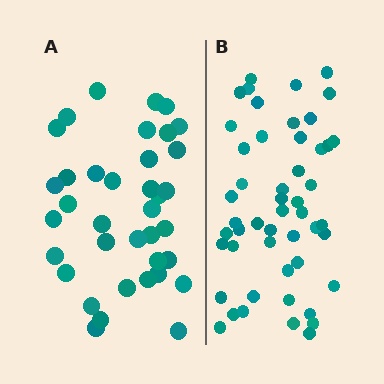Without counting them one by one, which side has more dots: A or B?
Region B (the right region) has more dots.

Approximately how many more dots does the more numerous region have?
Region B has approximately 15 more dots than region A.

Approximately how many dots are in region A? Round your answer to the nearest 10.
About 40 dots. (The exact count is 37, which rounds to 40.)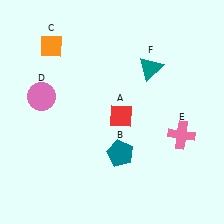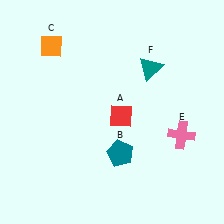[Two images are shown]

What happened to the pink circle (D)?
The pink circle (D) was removed in Image 2. It was in the top-left area of Image 1.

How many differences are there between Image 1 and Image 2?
There is 1 difference between the two images.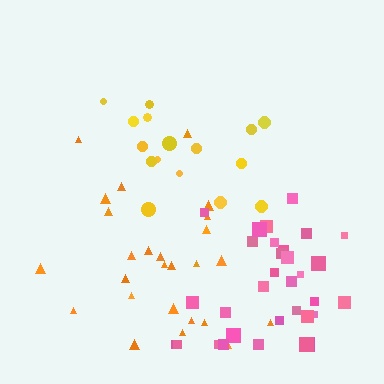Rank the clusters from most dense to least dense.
pink, yellow, orange.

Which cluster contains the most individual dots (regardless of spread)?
Pink (33).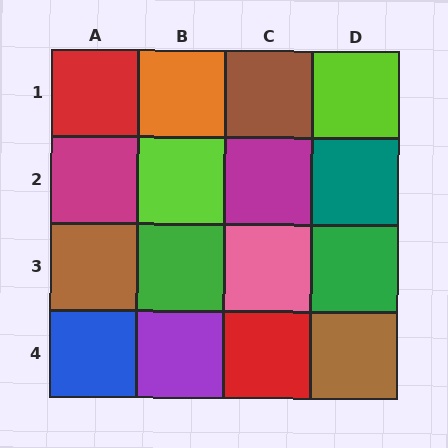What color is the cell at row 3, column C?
Pink.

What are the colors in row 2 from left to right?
Magenta, lime, magenta, teal.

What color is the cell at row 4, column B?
Purple.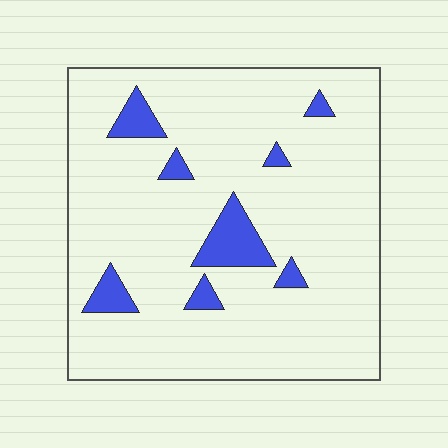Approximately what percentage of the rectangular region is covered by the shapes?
Approximately 10%.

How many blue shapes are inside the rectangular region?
8.